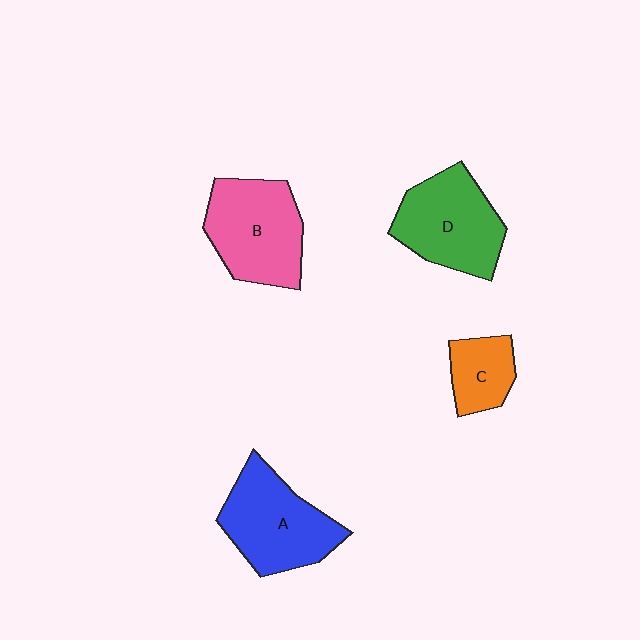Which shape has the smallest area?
Shape C (orange).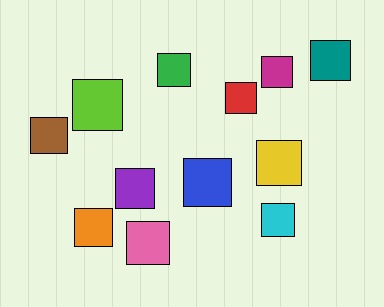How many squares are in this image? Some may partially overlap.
There are 12 squares.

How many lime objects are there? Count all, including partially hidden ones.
There is 1 lime object.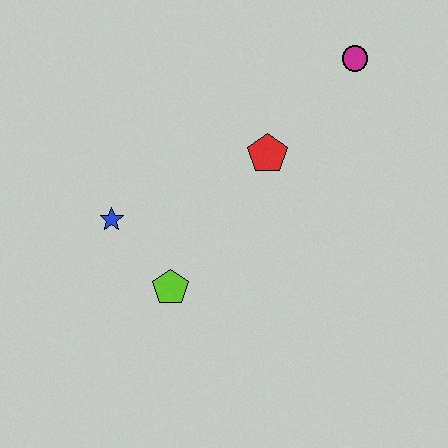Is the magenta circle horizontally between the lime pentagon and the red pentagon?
No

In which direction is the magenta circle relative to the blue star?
The magenta circle is to the right of the blue star.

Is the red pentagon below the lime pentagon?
No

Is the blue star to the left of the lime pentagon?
Yes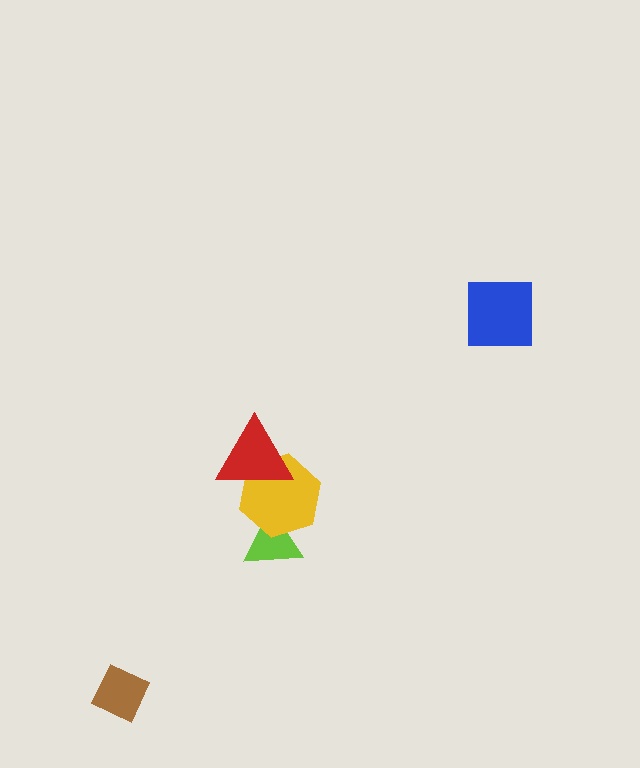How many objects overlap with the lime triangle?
1 object overlaps with the lime triangle.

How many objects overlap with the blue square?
0 objects overlap with the blue square.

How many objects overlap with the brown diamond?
0 objects overlap with the brown diamond.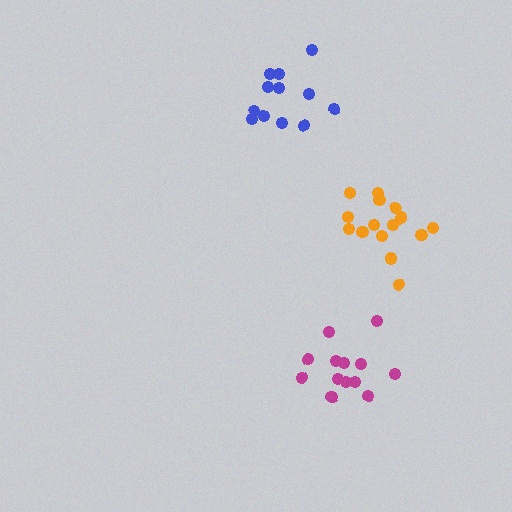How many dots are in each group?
Group 1: 13 dots, Group 2: 12 dots, Group 3: 15 dots (40 total).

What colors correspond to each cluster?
The clusters are colored: magenta, blue, orange.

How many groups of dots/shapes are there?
There are 3 groups.